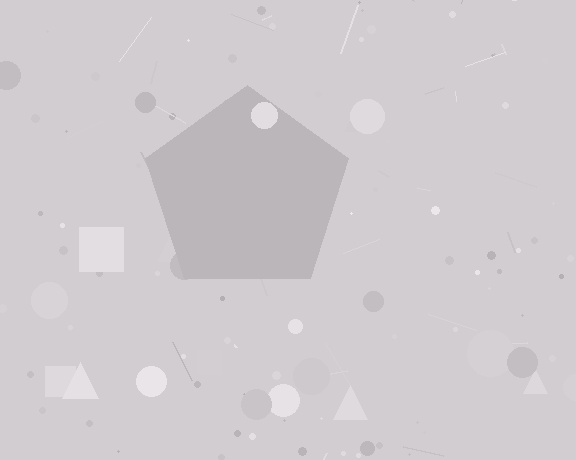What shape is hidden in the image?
A pentagon is hidden in the image.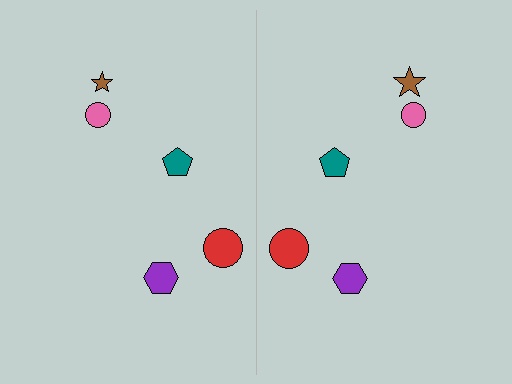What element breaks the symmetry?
The brown star on the right side has a different size than its mirror counterpart.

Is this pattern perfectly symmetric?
No, the pattern is not perfectly symmetric. The brown star on the right side has a different size than its mirror counterpart.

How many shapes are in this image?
There are 10 shapes in this image.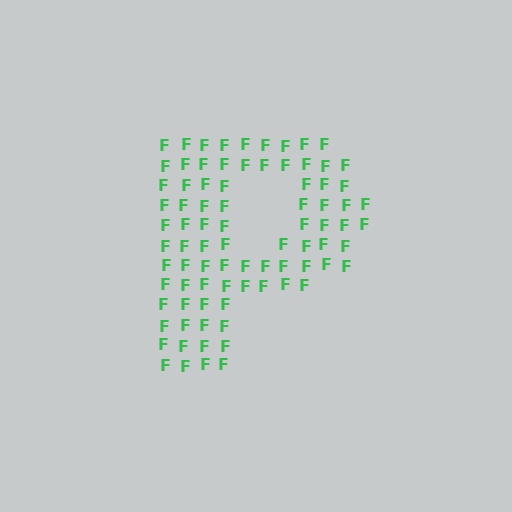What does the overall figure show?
The overall figure shows the letter P.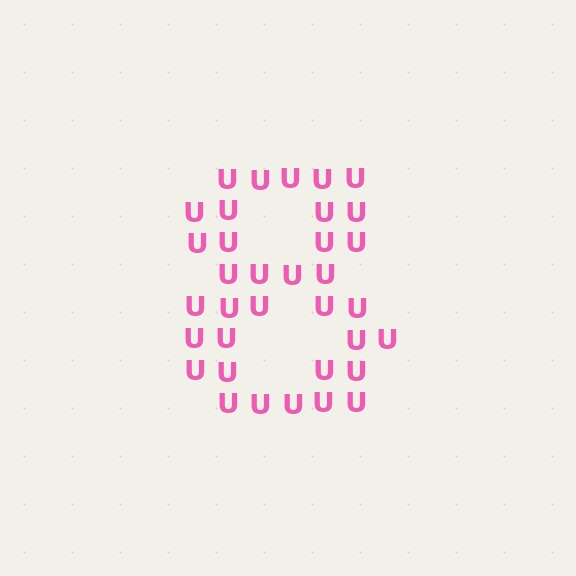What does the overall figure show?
The overall figure shows the digit 8.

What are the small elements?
The small elements are letter U's.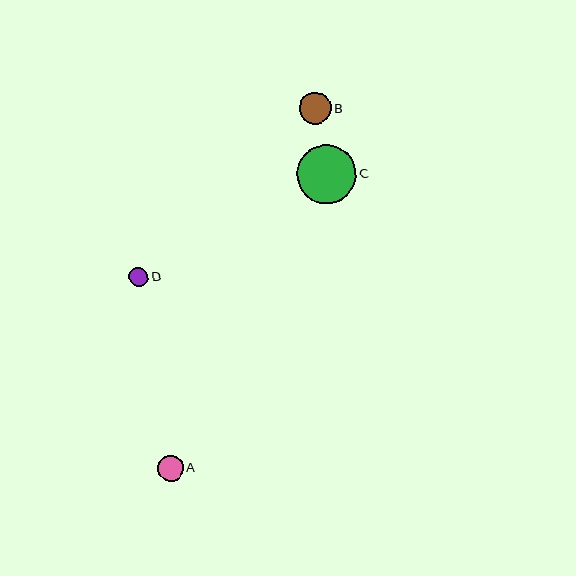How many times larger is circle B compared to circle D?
Circle B is approximately 1.7 times the size of circle D.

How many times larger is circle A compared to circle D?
Circle A is approximately 1.4 times the size of circle D.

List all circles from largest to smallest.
From largest to smallest: C, B, A, D.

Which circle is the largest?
Circle C is the largest with a size of approximately 59 pixels.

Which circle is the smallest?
Circle D is the smallest with a size of approximately 19 pixels.